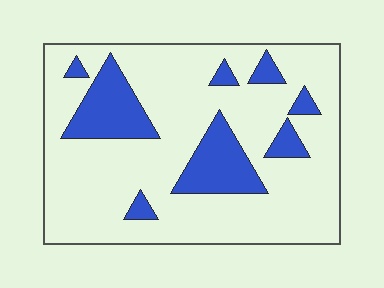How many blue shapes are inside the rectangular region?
8.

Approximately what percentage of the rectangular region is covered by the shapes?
Approximately 20%.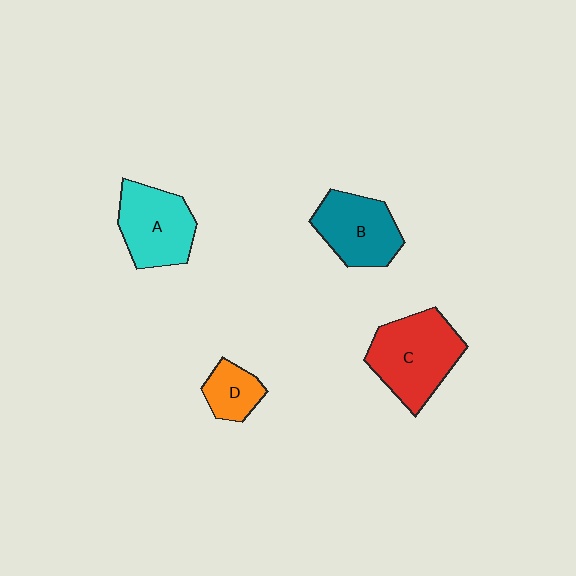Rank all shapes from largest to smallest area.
From largest to smallest: C (red), A (cyan), B (teal), D (orange).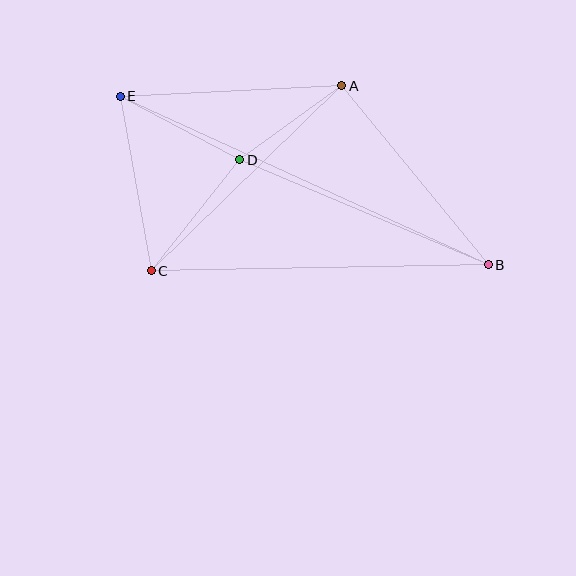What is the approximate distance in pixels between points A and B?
The distance between A and B is approximately 231 pixels.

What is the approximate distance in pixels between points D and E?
The distance between D and E is approximately 135 pixels.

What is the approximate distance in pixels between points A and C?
The distance between A and C is approximately 265 pixels.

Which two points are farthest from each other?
Points B and E are farthest from each other.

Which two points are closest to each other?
Points A and D are closest to each other.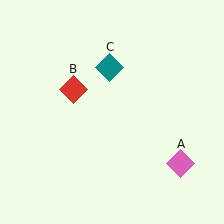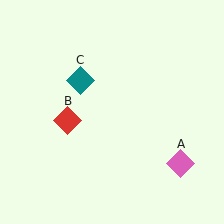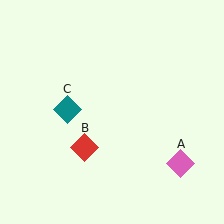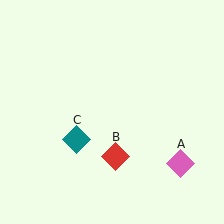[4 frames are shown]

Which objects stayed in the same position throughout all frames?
Pink diamond (object A) remained stationary.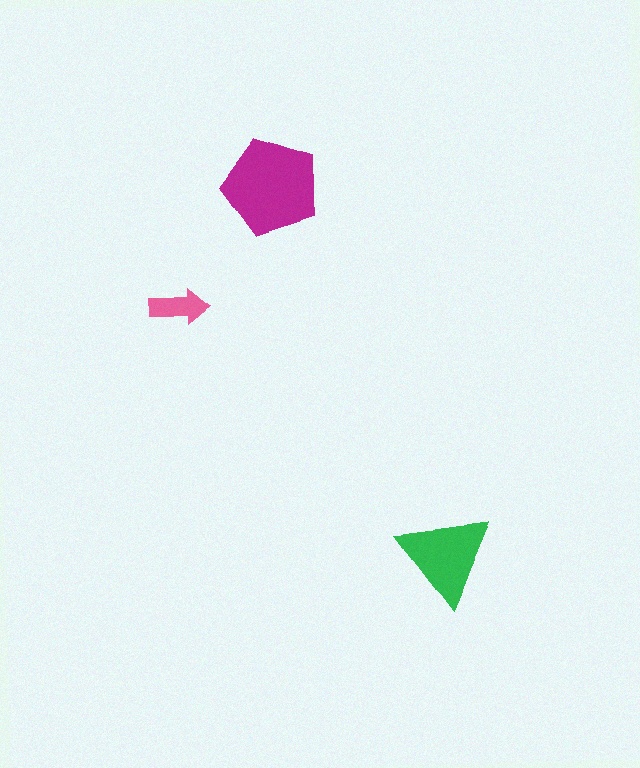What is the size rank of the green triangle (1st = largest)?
2nd.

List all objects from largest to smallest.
The magenta pentagon, the green triangle, the pink arrow.